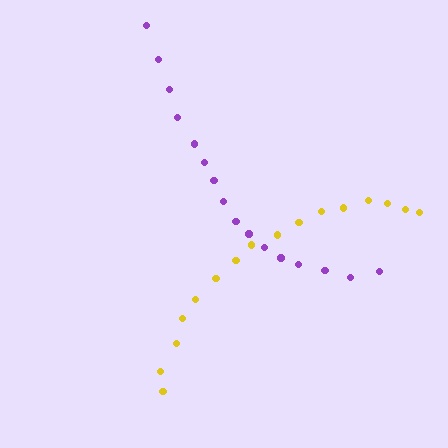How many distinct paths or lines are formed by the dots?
There are 2 distinct paths.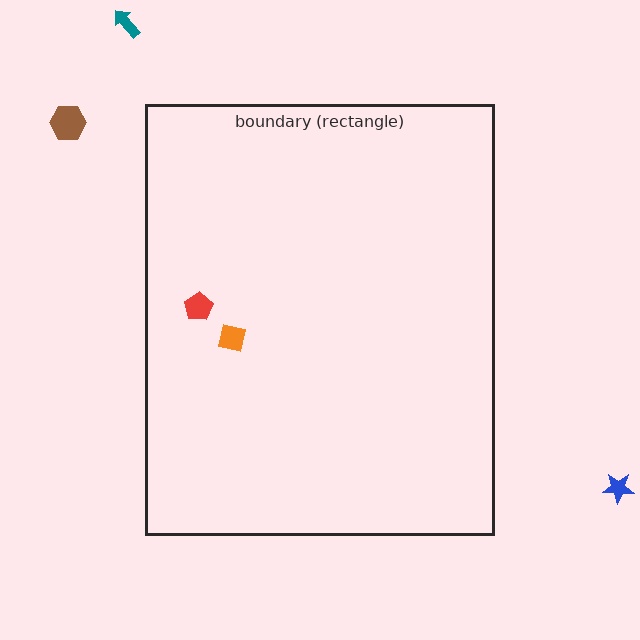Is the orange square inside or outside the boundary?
Inside.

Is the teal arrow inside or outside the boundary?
Outside.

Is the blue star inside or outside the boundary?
Outside.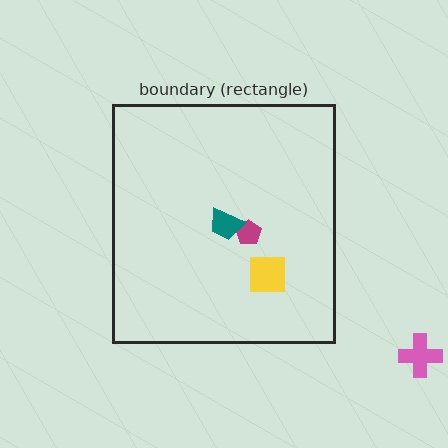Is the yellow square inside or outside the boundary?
Inside.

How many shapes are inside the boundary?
3 inside, 1 outside.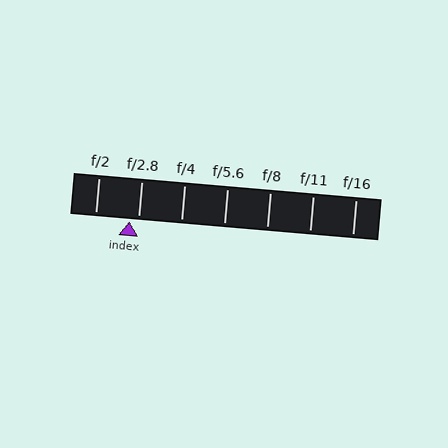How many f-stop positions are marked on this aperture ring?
There are 7 f-stop positions marked.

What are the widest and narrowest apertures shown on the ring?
The widest aperture shown is f/2 and the narrowest is f/16.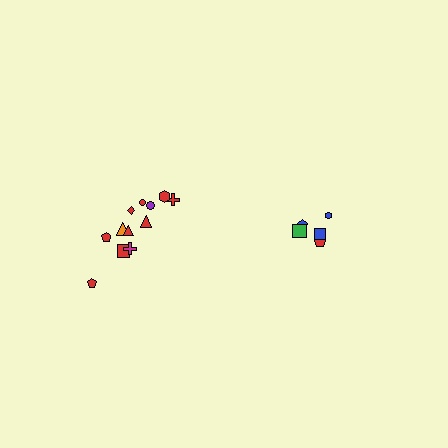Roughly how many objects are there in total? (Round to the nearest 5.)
Roughly 20 objects in total.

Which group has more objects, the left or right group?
The left group.